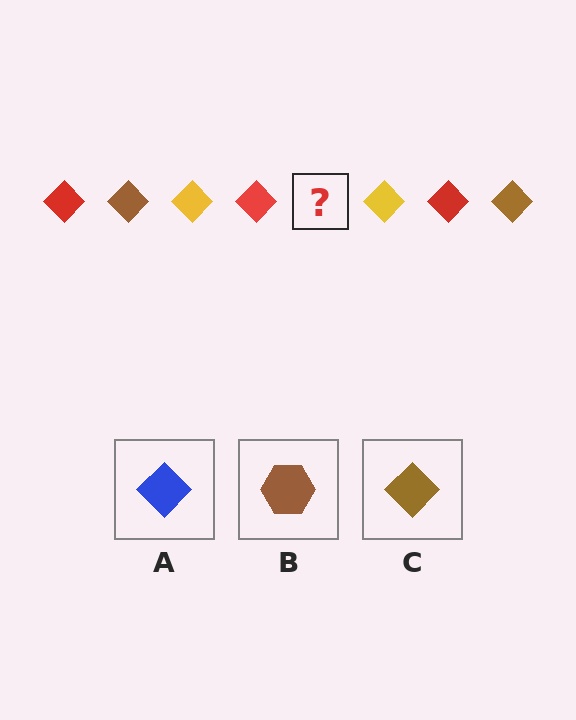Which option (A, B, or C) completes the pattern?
C.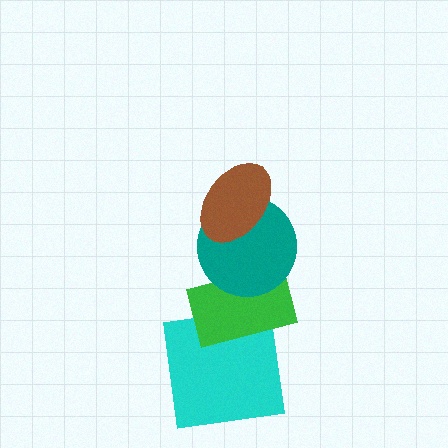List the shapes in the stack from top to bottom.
From top to bottom: the brown ellipse, the teal circle, the green rectangle, the cyan square.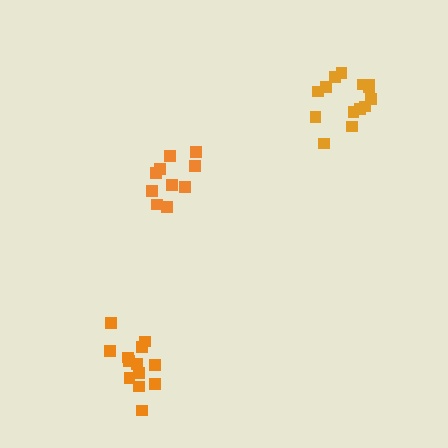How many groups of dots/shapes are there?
There are 3 groups.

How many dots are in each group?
Group 1: 10 dots, Group 2: 14 dots, Group 3: 13 dots (37 total).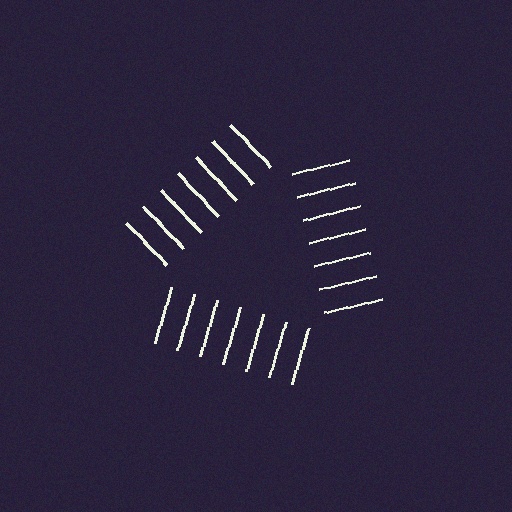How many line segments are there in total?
21 — 7 along each of the 3 edges.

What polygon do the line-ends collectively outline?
An illusory triangle — the line segments terminate on its edges but no continuous stroke is drawn.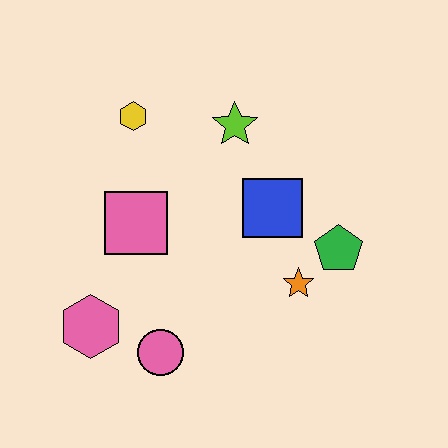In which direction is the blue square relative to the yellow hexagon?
The blue square is to the right of the yellow hexagon.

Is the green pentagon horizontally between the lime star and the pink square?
No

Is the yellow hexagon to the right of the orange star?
No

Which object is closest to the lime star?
The blue square is closest to the lime star.